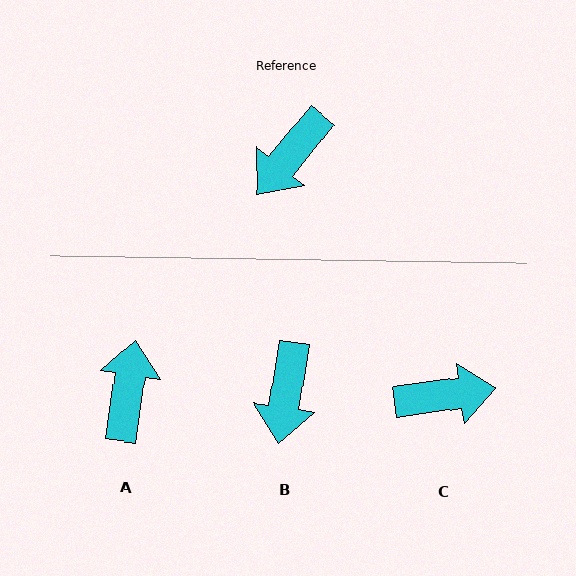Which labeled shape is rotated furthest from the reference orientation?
A, about 149 degrees away.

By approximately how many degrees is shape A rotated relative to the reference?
Approximately 149 degrees clockwise.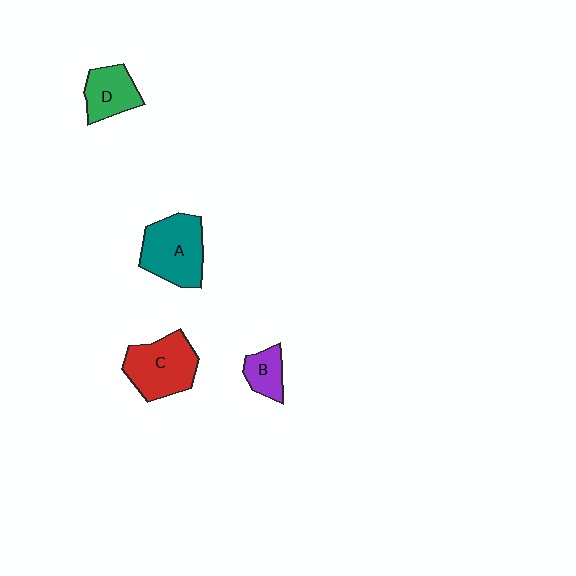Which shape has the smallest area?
Shape B (purple).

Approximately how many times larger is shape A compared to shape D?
Approximately 1.5 times.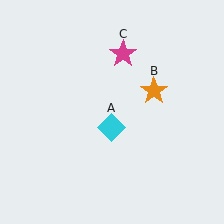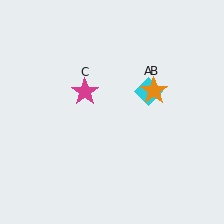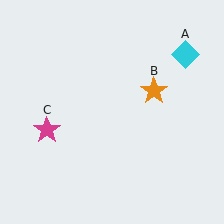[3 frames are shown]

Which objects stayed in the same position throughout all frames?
Orange star (object B) remained stationary.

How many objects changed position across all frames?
2 objects changed position: cyan diamond (object A), magenta star (object C).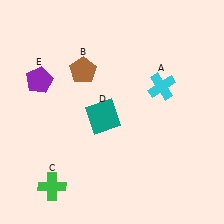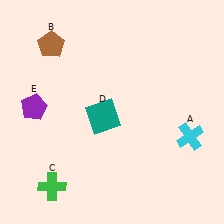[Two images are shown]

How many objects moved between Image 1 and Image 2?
3 objects moved between the two images.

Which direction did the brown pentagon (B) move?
The brown pentagon (B) moved left.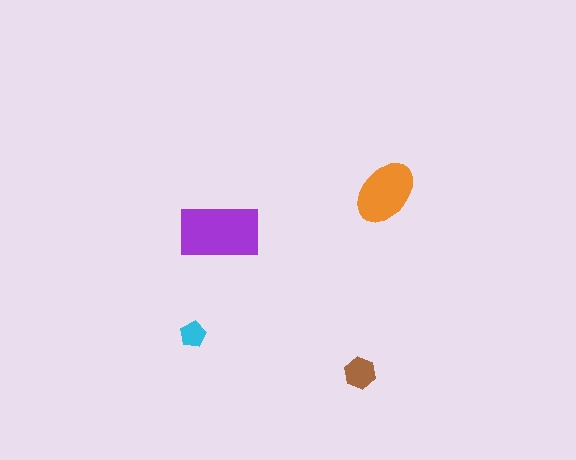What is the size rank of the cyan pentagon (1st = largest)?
4th.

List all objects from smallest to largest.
The cyan pentagon, the brown hexagon, the orange ellipse, the purple rectangle.